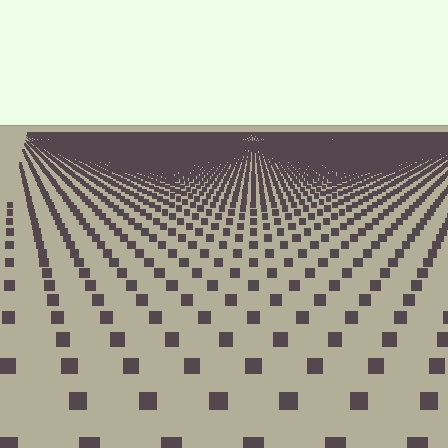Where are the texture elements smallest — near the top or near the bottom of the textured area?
Near the top.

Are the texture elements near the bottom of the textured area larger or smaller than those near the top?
Larger. Near the bottom, elements are closer to the viewer and appear at a bigger on-screen size.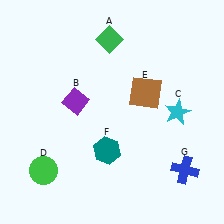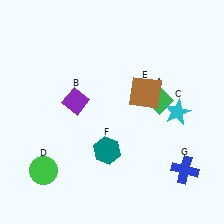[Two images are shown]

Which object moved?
The green diamond (A) moved down.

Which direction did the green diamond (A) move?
The green diamond (A) moved down.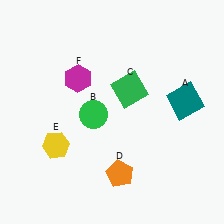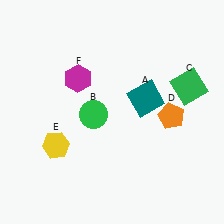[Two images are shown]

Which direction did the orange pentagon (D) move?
The orange pentagon (D) moved up.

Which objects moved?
The objects that moved are: the teal square (A), the green square (C), the orange pentagon (D).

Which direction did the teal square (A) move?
The teal square (A) moved left.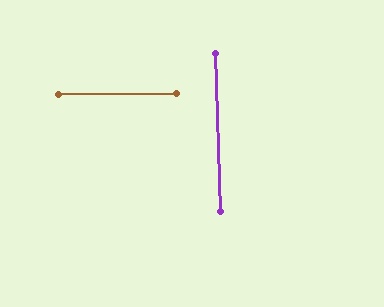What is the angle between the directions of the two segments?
Approximately 89 degrees.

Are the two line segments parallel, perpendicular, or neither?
Perpendicular — they meet at approximately 89°.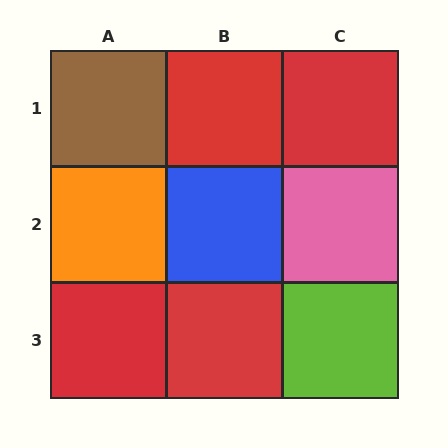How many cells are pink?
1 cell is pink.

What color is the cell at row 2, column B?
Blue.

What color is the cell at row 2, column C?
Pink.